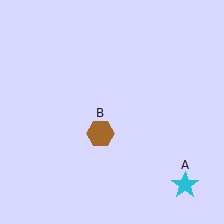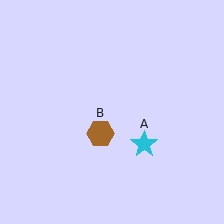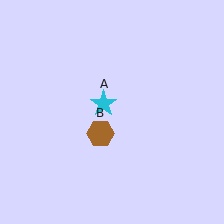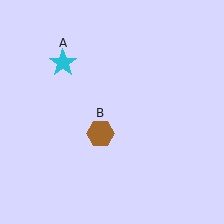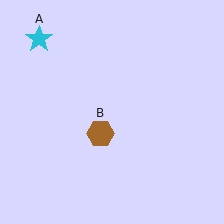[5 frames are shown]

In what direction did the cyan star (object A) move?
The cyan star (object A) moved up and to the left.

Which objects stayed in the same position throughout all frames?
Brown hexagon (object B) remained stationary.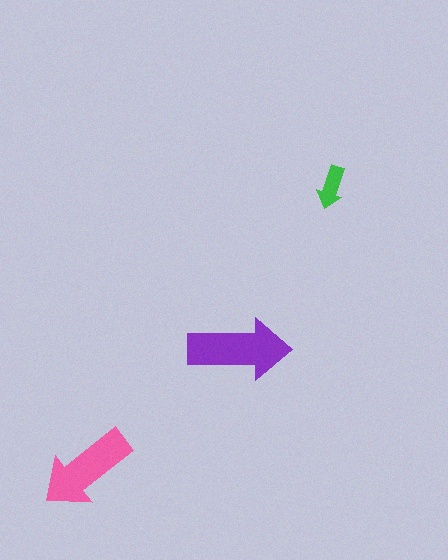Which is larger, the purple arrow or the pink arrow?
The purple one.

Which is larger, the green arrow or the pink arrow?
The pink one.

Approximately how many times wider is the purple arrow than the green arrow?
About 2.5 times wider.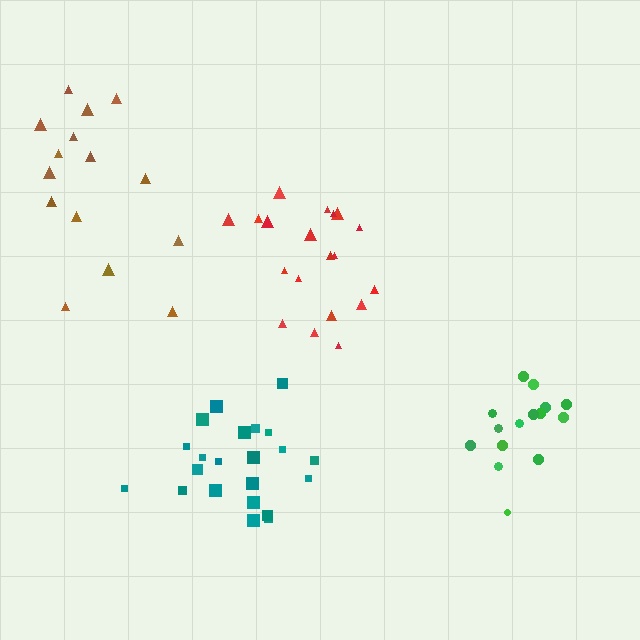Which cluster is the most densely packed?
Teal.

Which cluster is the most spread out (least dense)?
Brown.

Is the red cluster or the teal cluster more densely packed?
Teal.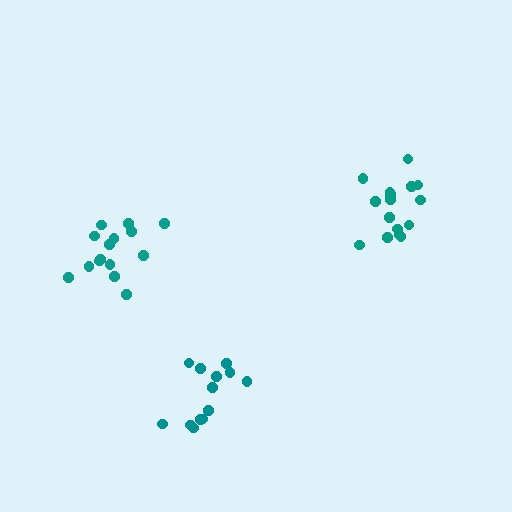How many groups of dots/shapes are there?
There are 3 groups.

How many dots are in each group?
Group 1: 13 dots, Group 2: 15 dots, Group 3: 16 dots (44 total).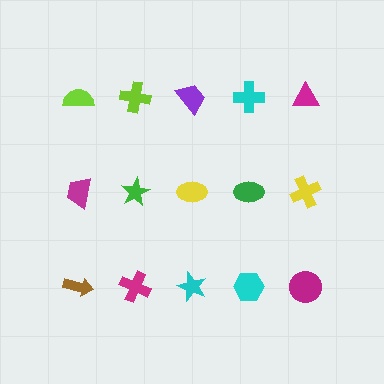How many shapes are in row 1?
5 shapes.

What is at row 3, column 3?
A cyan star.